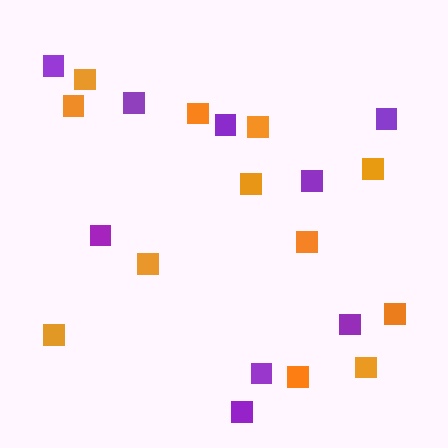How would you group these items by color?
There are 2 groups: one group of orange squares (12) and one group of purple squares (9).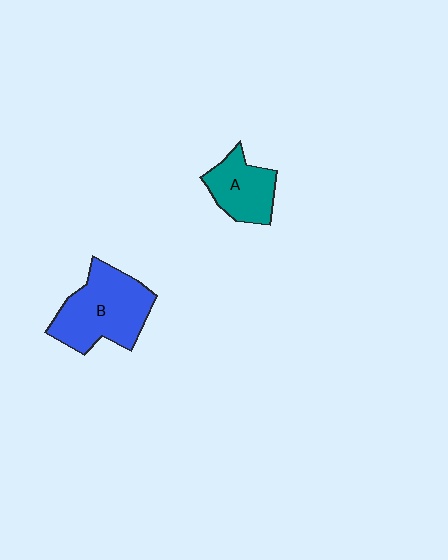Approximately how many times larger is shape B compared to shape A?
Approximately 1.6 times.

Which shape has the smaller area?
Shape A (teal).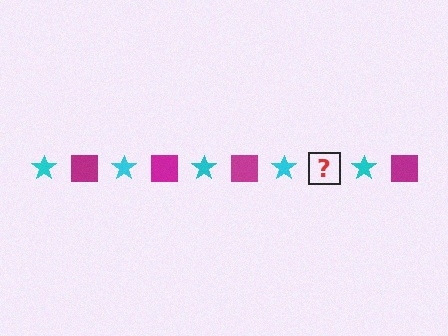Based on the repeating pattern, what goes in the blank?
The blank should be a magenta square.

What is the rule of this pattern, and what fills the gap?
The rule is that the pattern alternates between cyan star and magenta square. The gap should be filled with a magenta square.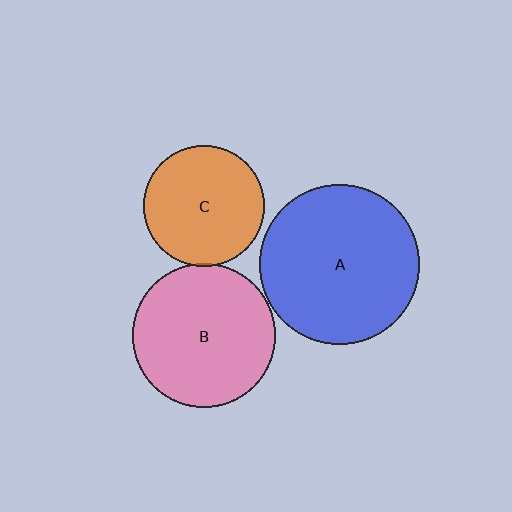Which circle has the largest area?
Circle A (blue).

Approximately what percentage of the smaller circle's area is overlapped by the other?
Approximately 5%.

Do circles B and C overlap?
Yes.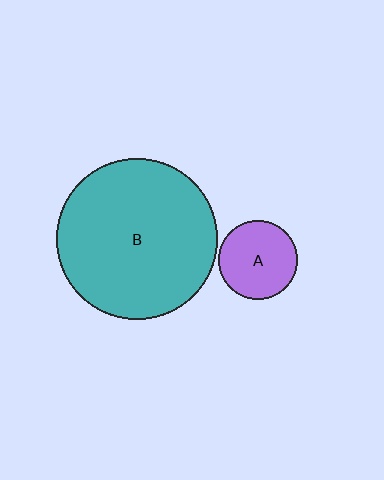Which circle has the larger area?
Circle B (teal).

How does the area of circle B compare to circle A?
Approximately 4.2 times.